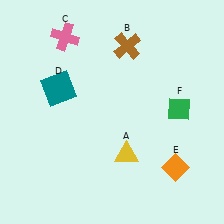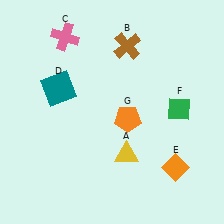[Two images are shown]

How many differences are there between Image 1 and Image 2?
There is 1 difference between the two images.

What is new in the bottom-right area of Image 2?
An orange pentagon (G) was added in the bottom-right area of Image 2.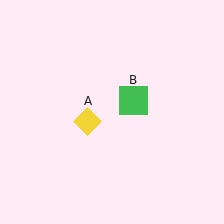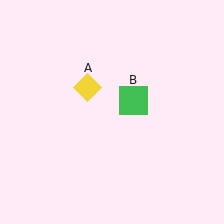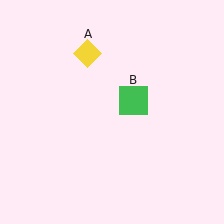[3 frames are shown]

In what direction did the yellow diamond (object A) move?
The yellow diamond (object A) moved up.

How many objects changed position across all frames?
1 object changed position: yellow diamond (object A).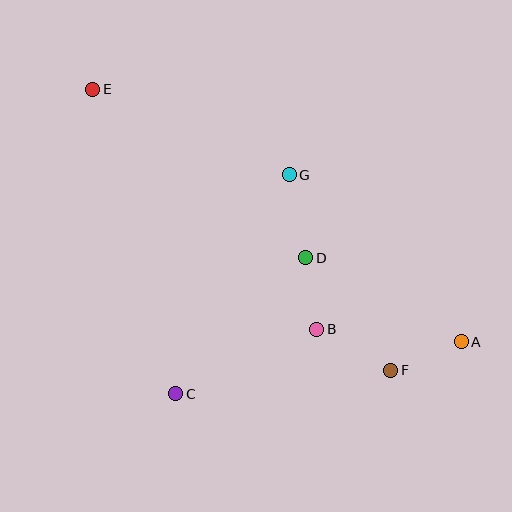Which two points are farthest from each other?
Points A and E are farthest from each other.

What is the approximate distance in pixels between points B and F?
The distance between B and F is approximately 84 pixels.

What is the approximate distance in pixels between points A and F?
The distance between A and F is approximately 76 pixels.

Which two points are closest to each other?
Points B and D are closest to each other.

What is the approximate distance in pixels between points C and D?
The distance between C and D is approximately 188 pixels.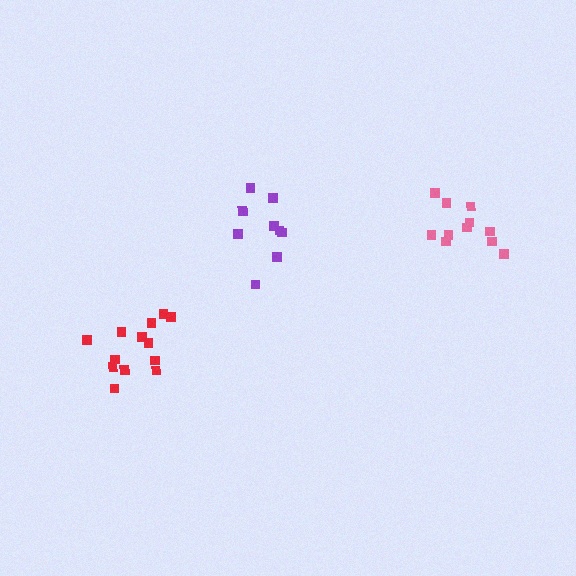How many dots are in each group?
Group 1: 11 dots, Group 2: 9 dots, Group 3: 13 dots (33 total).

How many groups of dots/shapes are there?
There are 3 groups.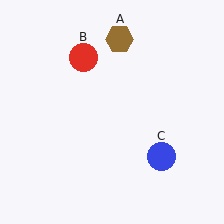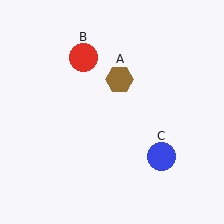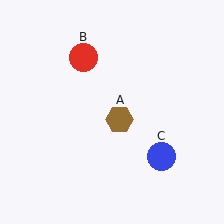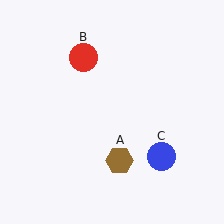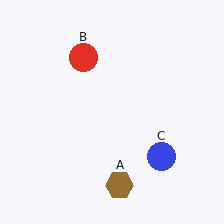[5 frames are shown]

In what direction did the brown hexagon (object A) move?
The brown hexagon (object A) moved down.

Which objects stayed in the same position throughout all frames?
Red circle (object B) and blue circle (object C) remained stationary.